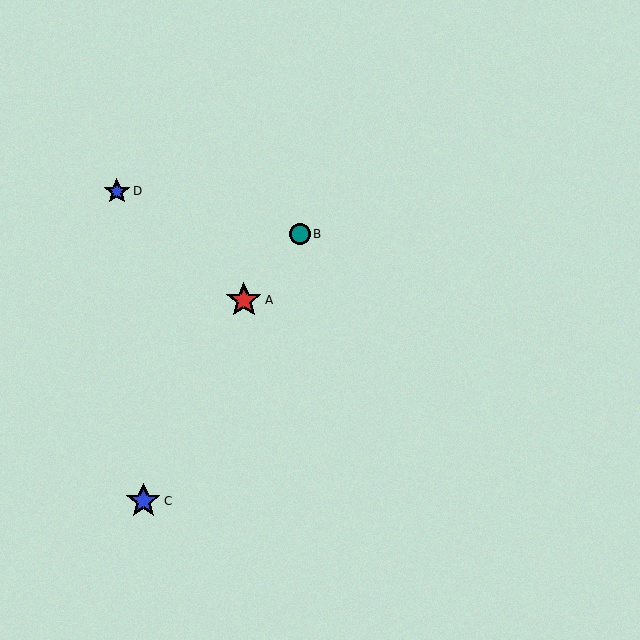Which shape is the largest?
The red star (labeled A) is the largest.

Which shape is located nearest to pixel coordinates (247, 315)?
The red star (labeled A) at (244, 300) is nearest to that location.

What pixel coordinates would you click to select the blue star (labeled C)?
Click at (143, 501) to select the blue star C.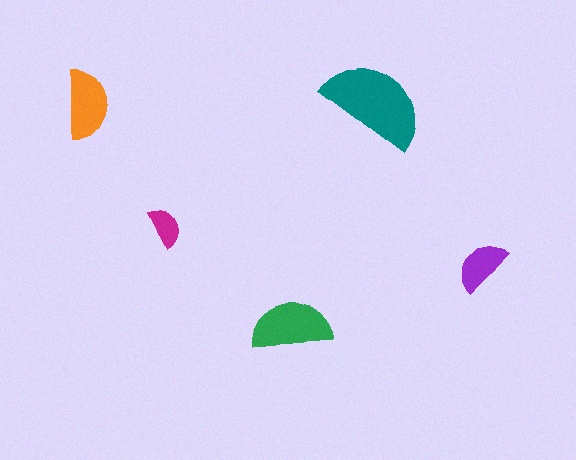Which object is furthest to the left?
The orange semicircle is leftmost.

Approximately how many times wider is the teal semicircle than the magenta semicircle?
About 2.5 times wider.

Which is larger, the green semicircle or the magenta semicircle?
The green one.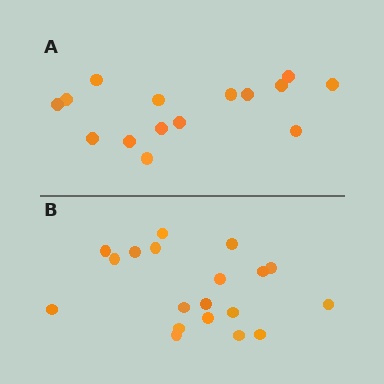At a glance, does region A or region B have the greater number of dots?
Region B (the bottom region) has more dots.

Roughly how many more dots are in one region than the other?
Region B has about 4 more dots than region A.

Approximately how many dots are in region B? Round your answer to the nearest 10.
About 20 dots. (The exact count is 19, which rounds to 20.)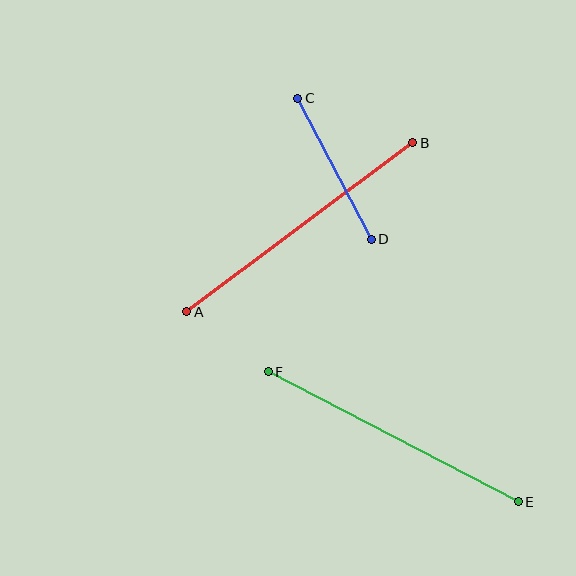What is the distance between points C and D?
The distance is approximately 159 pixels.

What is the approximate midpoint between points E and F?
The midpoint is at approximately (393, 437) pixels.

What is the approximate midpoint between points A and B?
The midpoint is at approximately (300, 227) pixels.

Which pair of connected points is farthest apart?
Points A and B are farthest apart.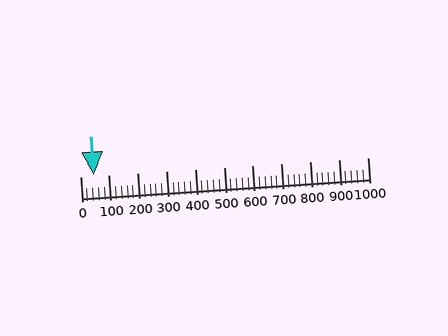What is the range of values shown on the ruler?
The ruler shows values from 0 to 1000.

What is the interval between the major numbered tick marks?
The major tick marks are spaced 100 units apart.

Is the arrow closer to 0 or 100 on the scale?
The arrow is closer to 0.